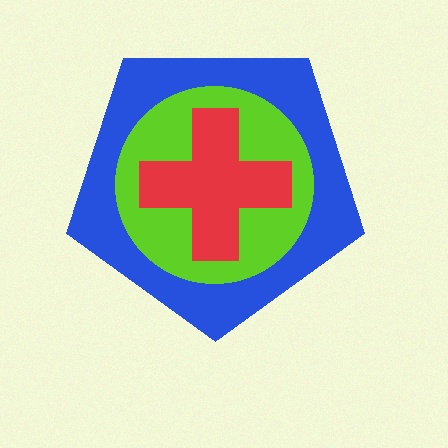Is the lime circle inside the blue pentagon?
Yes.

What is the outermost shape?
The blue pentagon.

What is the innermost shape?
The red cross.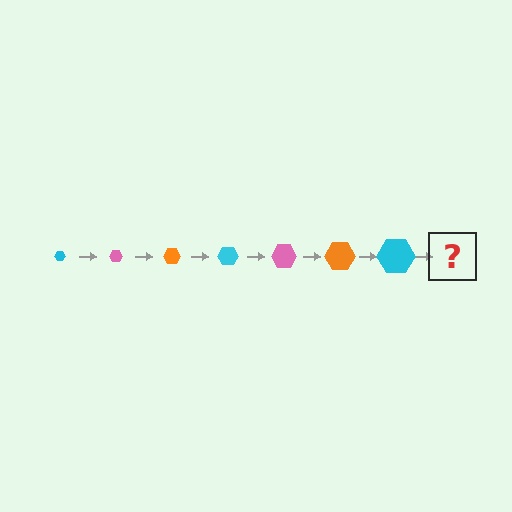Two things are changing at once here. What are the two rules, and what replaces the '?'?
The two rules are that the hexagon grows larger each step and the color cycles through cyan, pink, and orange. The '?' should be a pink hexagon, larger than the previous one.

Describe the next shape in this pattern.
It should be a pink hexagon, larger than the previous one.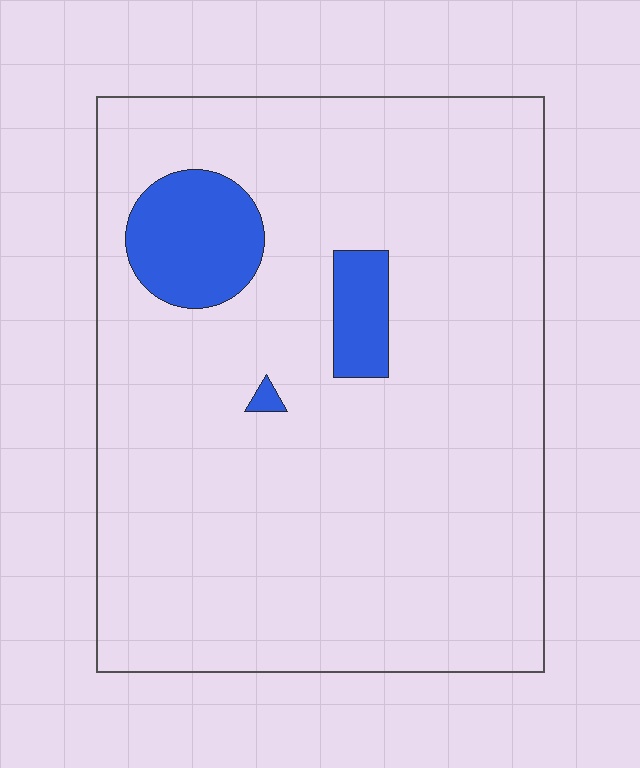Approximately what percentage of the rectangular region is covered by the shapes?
Approximately 10%.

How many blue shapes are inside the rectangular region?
3.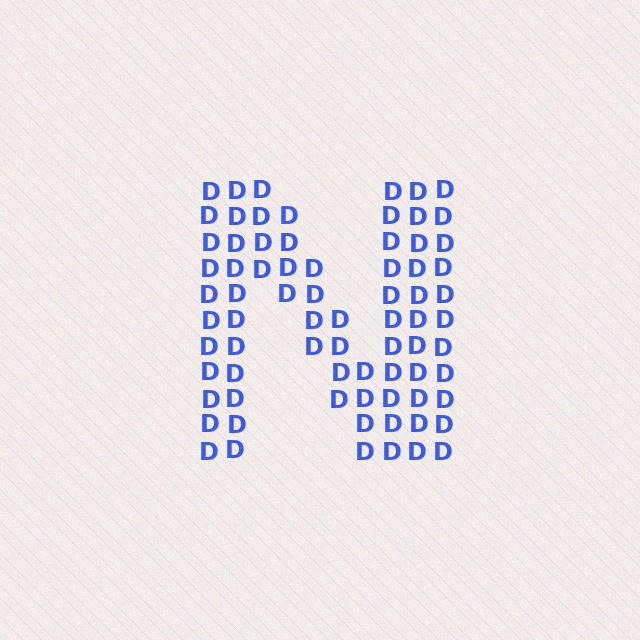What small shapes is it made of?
It is made of small letter D's.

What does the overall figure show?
The overall figure shows the letter N.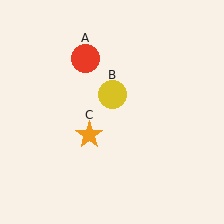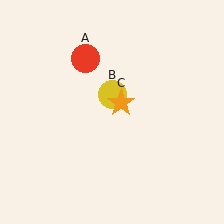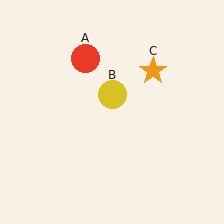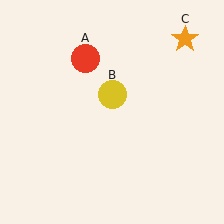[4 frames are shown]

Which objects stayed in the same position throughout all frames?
Red circle (object A) and yellow circle (object B) remained stationary.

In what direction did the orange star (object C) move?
The orange star (object C) moved up and to the right.